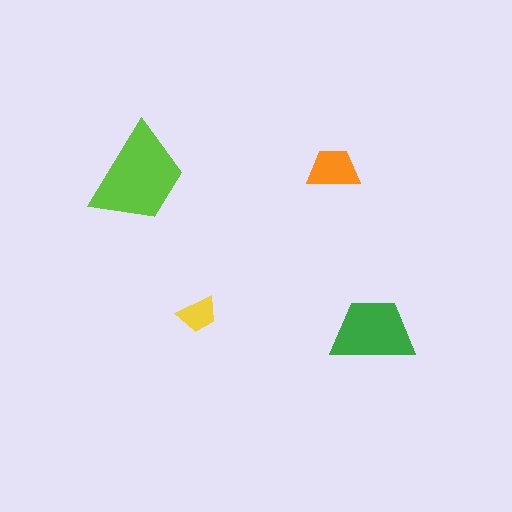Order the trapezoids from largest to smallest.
the lime one, the green one, the orange one, the yellow one.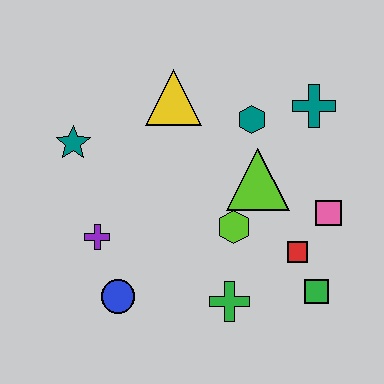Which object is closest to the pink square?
The red square is closest to the pink square.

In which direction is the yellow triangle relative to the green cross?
The yellow triangle is above the green cross.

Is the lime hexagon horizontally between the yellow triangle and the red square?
Yes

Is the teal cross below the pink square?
No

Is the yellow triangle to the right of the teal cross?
No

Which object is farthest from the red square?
The teal star is farthest from the red square.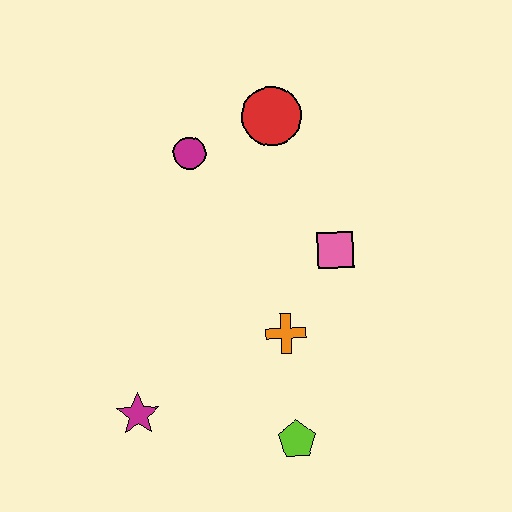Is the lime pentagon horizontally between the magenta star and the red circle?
No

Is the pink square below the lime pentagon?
No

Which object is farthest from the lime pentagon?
The red circle is farthest from the lime pentagon.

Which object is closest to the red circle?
The magenta circle is closest to the red circle.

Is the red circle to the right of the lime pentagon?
No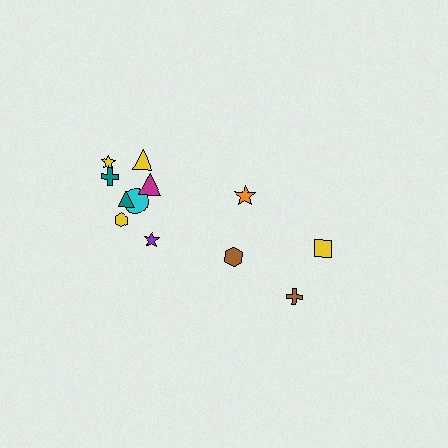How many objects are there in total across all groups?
There are 12 objects.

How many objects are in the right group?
There are 4 objects.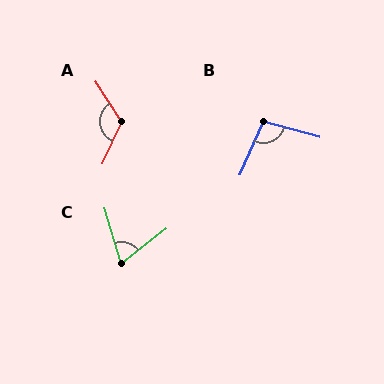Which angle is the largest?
A, at approximately 121 degrees.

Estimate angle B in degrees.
Approximately 99 degrees.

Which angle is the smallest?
C, at approximately 68 degrees.